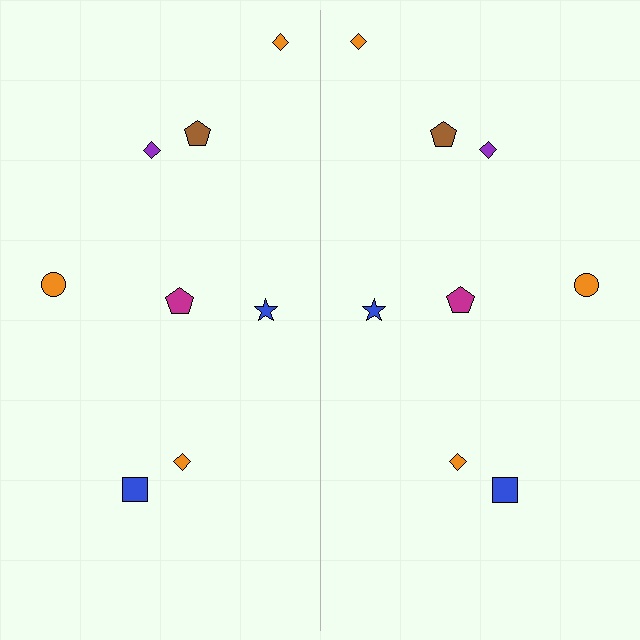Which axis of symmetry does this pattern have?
The pattern has a vertical axis of symmetry running through the center of the image.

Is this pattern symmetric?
Yes, this pattern has bilateral (reflection) symmetry.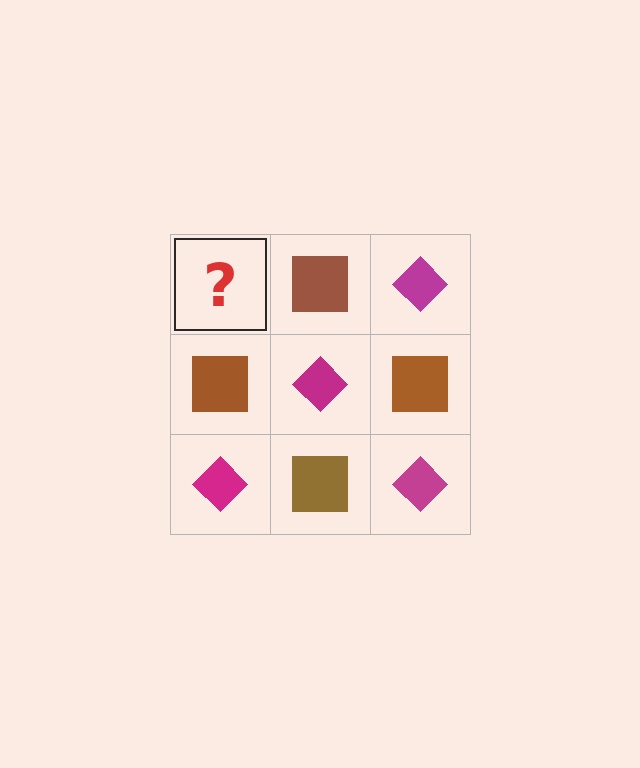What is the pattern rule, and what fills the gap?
The rule is that it alternates magenta diamond and brown square in a checkerboard pattern. The gap should be filled with a magenta diamond.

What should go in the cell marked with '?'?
The missing cell should contain a magenta diamond.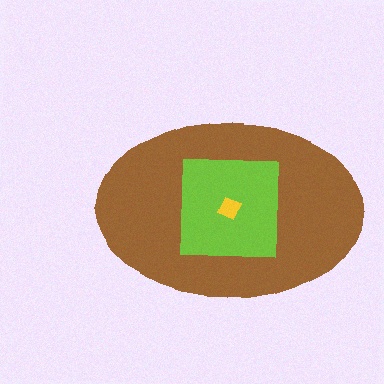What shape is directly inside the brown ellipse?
The lime square.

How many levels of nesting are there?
3.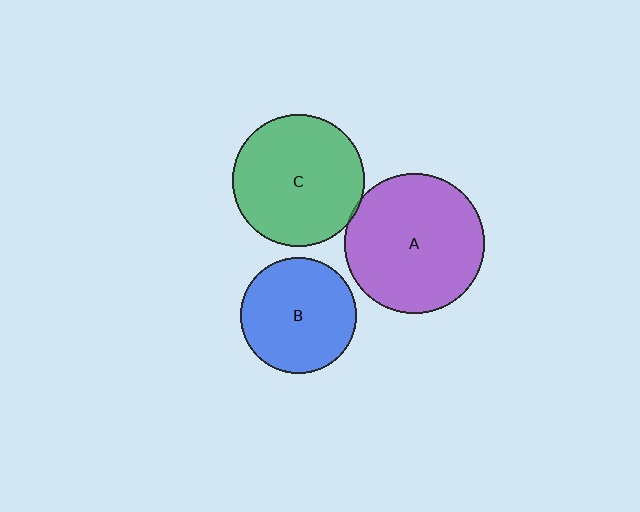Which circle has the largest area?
Circle A (purple).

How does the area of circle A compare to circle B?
Approximately 1.5 times.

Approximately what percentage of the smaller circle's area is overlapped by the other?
Approximately 5%.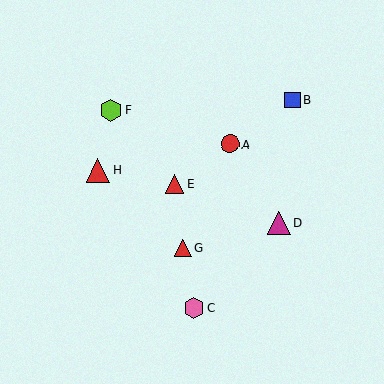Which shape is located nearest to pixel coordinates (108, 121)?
The lime hexagon (labeled F) at (111, 110) is nearest to that location.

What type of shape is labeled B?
Shape B is a blue square.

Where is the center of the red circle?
The center of the red circle is at (230, 144).